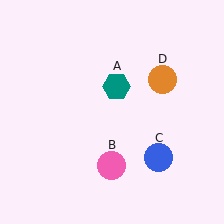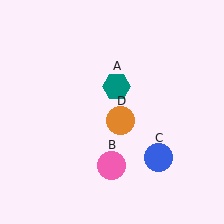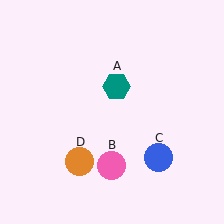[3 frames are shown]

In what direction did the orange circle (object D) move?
The orange circle (object D) moved down and to the left.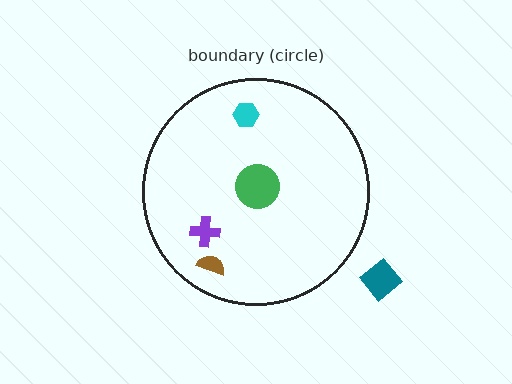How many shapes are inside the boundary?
4 inside, 1 outside.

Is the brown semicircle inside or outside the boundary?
Inside.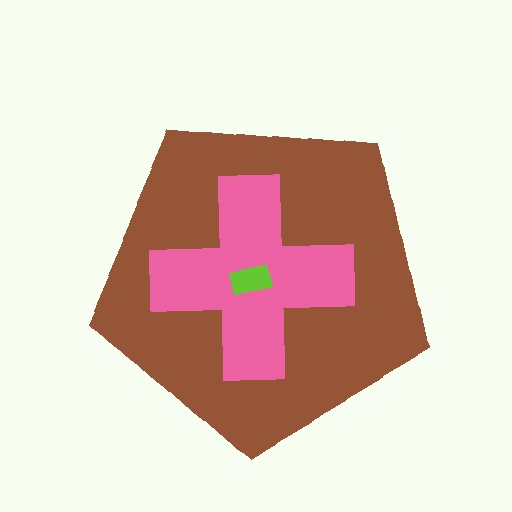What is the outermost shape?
The brown pentagon.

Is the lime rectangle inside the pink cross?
Yes.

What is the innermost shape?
The lime rectangle.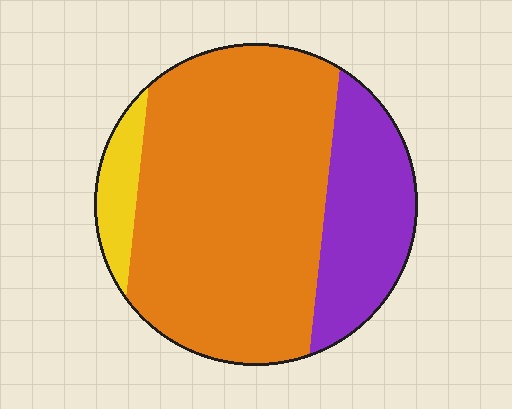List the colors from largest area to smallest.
From largest to smallest: orange, purple, yellow.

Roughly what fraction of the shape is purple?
Purple covers about 25% of the shape.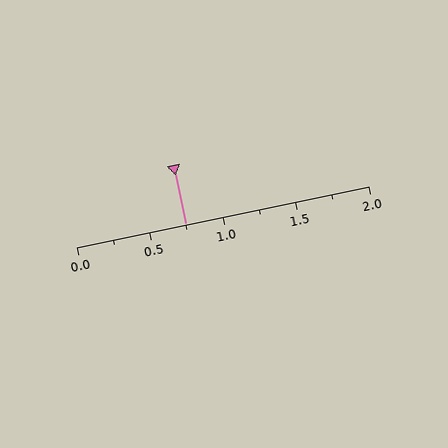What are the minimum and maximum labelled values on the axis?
The axis runs from 0.0 to 2.0.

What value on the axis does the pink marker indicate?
The marker indicates approximately 0.75.